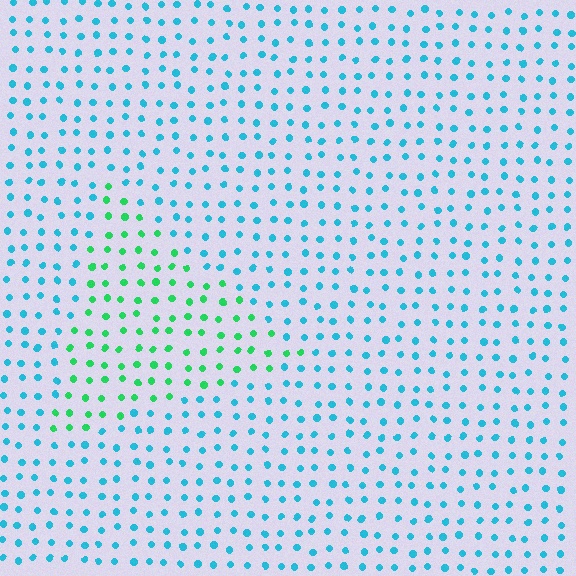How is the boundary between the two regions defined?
The boundary is defined purely by a slight shift in hue (about 50 degrees). Spacing, size, and orientation are identical on both sides.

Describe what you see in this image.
The image is filled with small cyan elements in a uniform arrangement. A triangle-shaped region is visible where the elements are tinted to a slightly different hue, forming a subtle color boundary.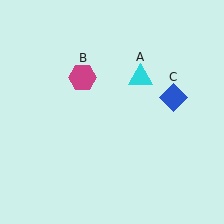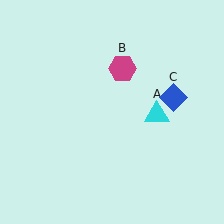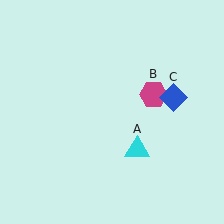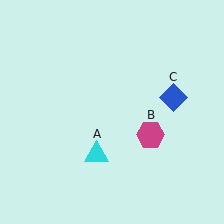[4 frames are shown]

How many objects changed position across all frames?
2 objects changed position: cyan triangle (object A), magenta hexagon (object B).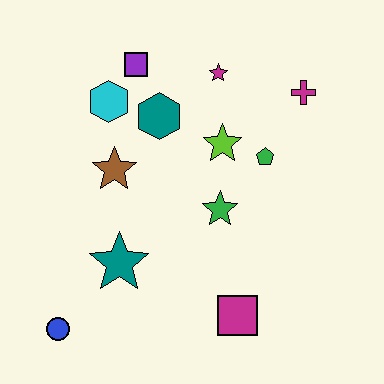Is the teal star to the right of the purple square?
No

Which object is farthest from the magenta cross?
The blue circle is farthest from the magenta cross.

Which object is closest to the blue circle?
The teal star is closest to the blue circle.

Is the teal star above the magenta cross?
No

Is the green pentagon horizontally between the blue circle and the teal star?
No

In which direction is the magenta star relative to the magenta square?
The magenta star is above the magenta square.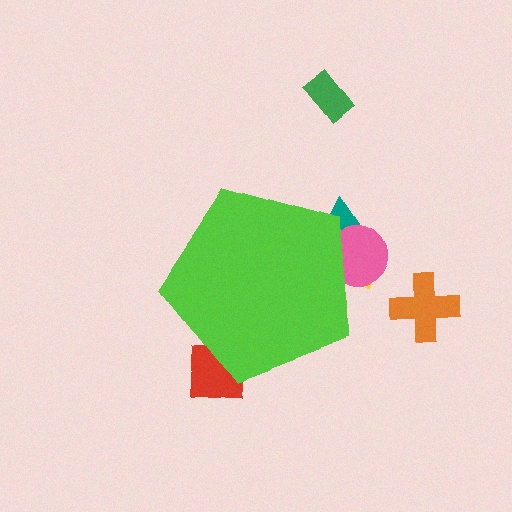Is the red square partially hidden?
Yes, the red square is partially hidden behind the lime pentagon.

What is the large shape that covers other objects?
A lime pentagon.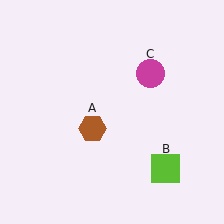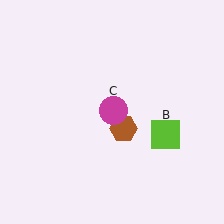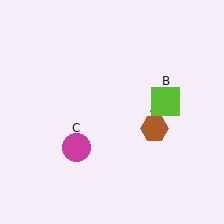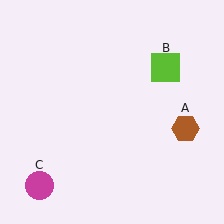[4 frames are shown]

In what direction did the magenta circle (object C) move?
The magenta circle (object C) moved down and to the left.